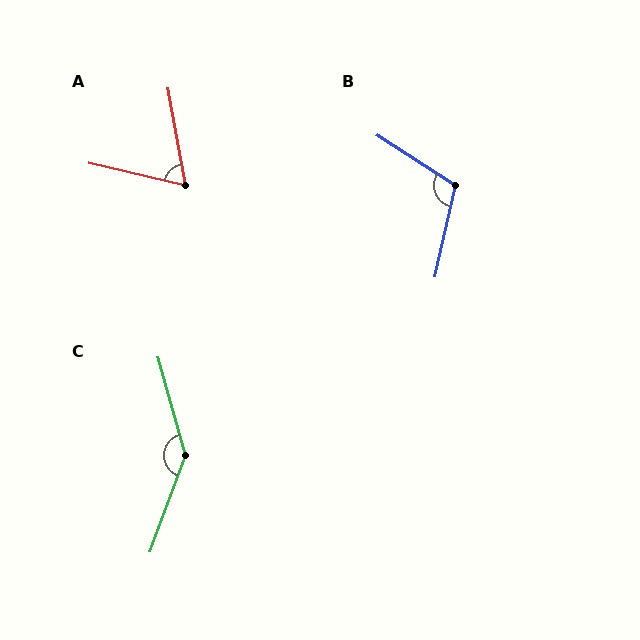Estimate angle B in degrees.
Approximately 110 degrees.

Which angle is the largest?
C, at approximately 144 degrees.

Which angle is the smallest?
A, at approximately 66 degrees.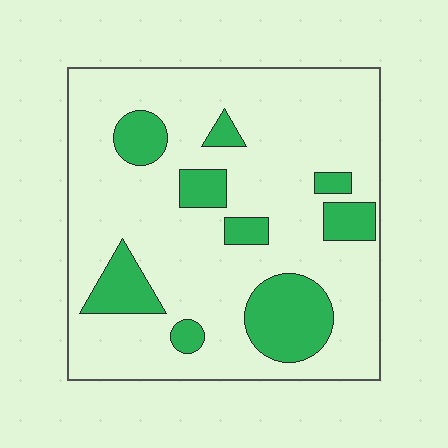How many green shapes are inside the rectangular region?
9.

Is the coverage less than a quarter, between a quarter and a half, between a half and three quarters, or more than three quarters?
Less than a quarter.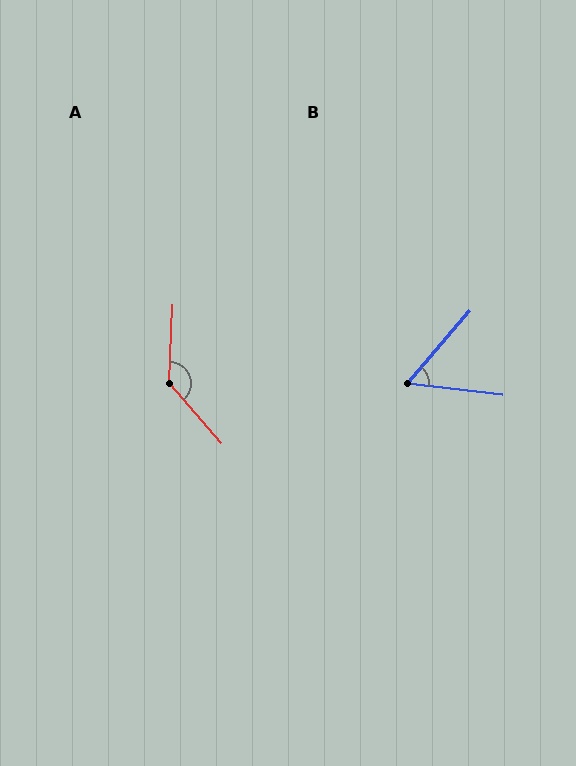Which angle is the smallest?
B, at approximately 56 degrees.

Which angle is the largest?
A, at approximately 137 degrees.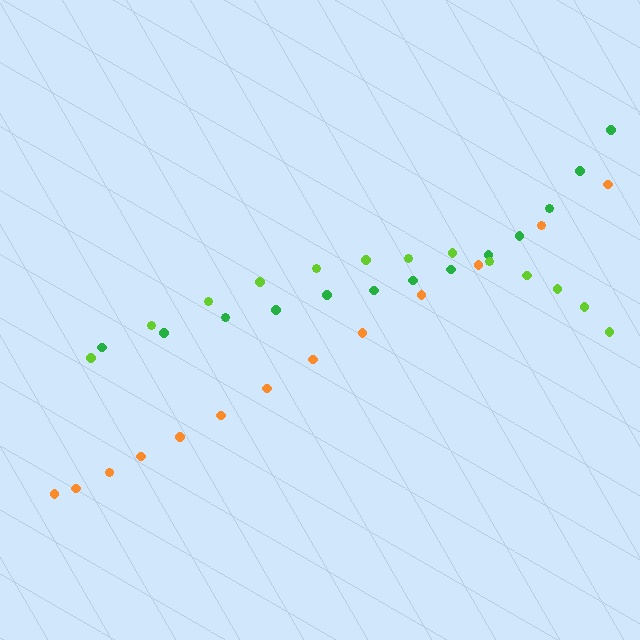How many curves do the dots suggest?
There are 3 distinct paths.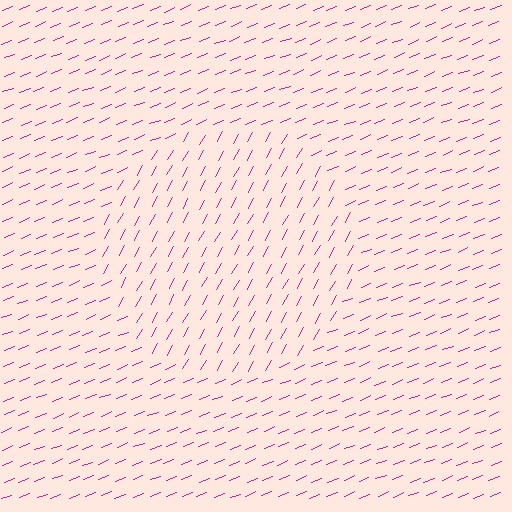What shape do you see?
I see a circle.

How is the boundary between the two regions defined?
The boundary is defined purely by a change in line orientation (approximately 39 degrees difference). All lines are the same color and thickness.